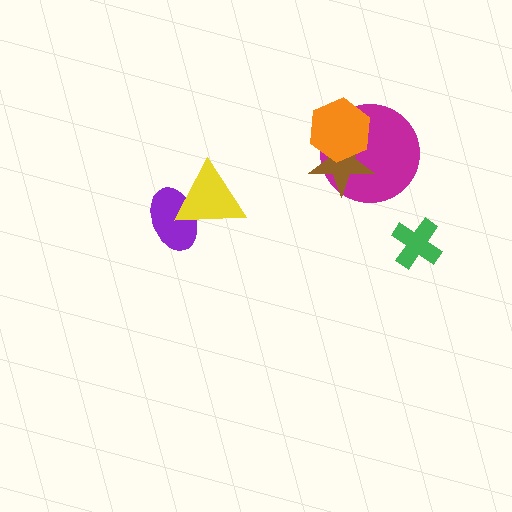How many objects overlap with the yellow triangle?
1 object overlaps with the yellow triangle.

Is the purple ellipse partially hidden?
Yes, it is partially covered by another shape.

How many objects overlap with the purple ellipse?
1 object overlaps with the purple ellipse.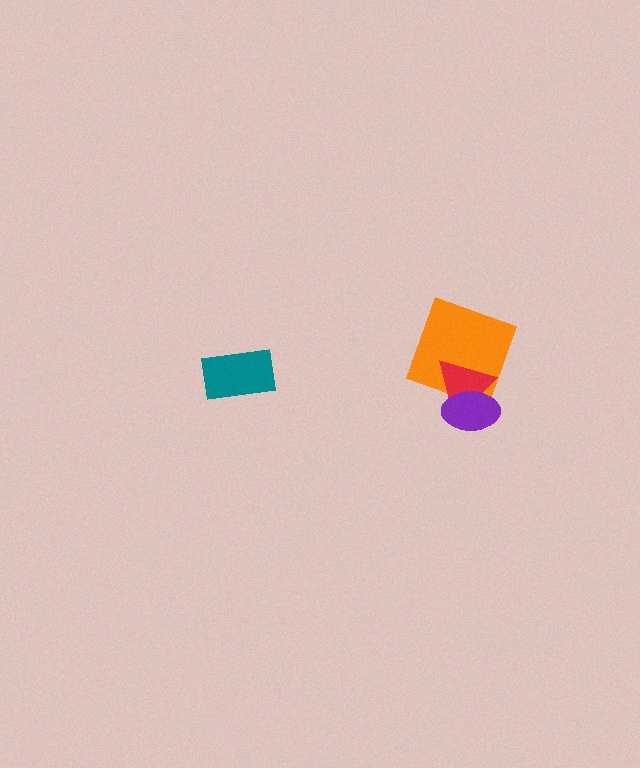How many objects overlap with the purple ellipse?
2 objects overlap with the purple ellipse.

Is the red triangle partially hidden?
Yes, it is partially covered by another shape.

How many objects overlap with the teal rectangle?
0 objects overlap with the teal rectangle.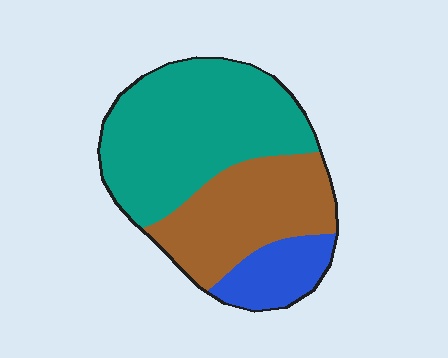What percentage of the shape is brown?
Brown takes up between a quarter and a half of the shape.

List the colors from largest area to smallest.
From largest to smallest: teal, brown, blue.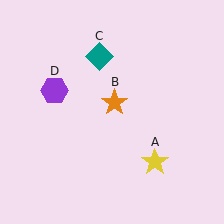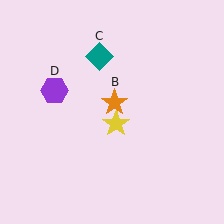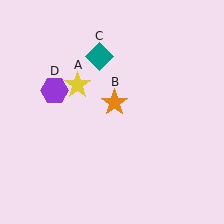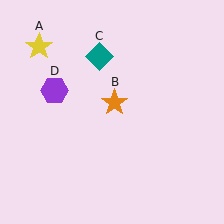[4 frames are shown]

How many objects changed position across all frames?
1 object changed position: yellow star (object A).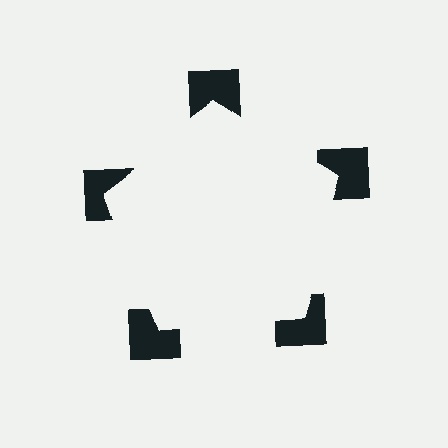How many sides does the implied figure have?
5 sides.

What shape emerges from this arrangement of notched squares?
An illusory pentagon — its edges are inferred from the aligned wedge cuts in the notched squares, not physically drawn.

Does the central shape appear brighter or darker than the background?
It typically appears slightly brighter than the background, even though no actual brightness change is drawn.